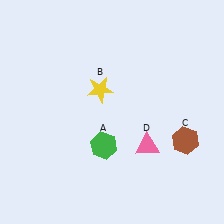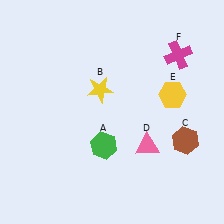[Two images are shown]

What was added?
A yellow hexagon (E), a magenta cross (F) were added in Image 2.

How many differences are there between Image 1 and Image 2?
There are 2 differences between the two images.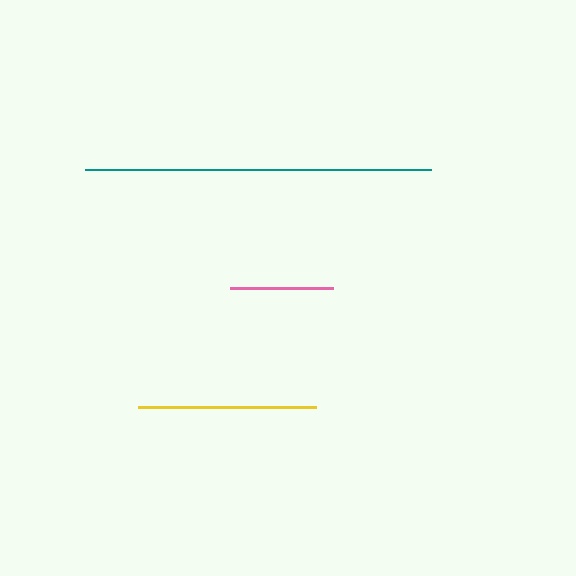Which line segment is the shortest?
The pink line is the shortest at approximately 103 pixels.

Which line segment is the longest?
The teal line is the longest at approximately 346 pixels.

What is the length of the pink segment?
The pink segment is approximately 103 pixels long.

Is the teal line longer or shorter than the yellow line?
The teal line is longer than the yellow line.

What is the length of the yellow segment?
The yellow segment is approximately 179 pixels long.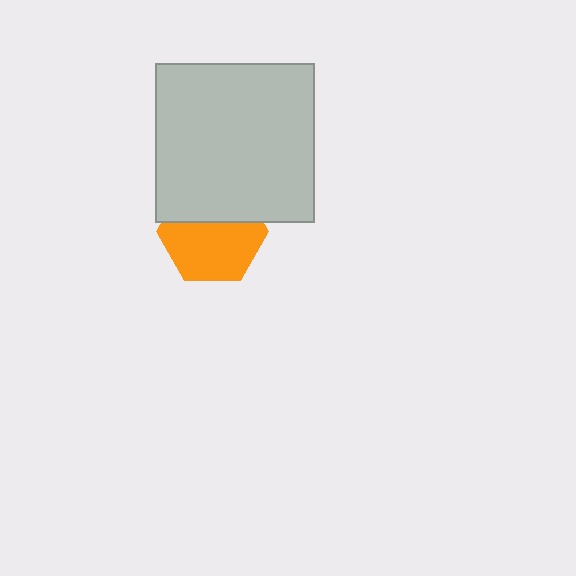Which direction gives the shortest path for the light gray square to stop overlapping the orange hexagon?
Moving up gives the shortest separation.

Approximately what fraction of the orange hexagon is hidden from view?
Roughly 40% of the orange hexagon is hidden behind the light gray square.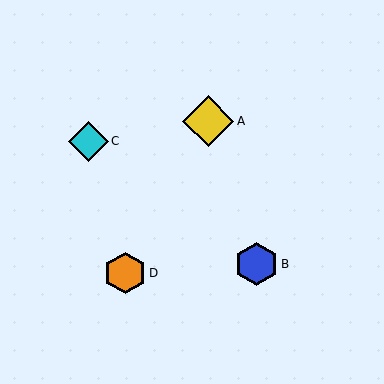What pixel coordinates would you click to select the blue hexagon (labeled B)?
Click at (256, 264) to select the blue hexagon B.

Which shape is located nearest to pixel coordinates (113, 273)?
The orange hexagon (labeled D) at (125, 273) is nearest to that location.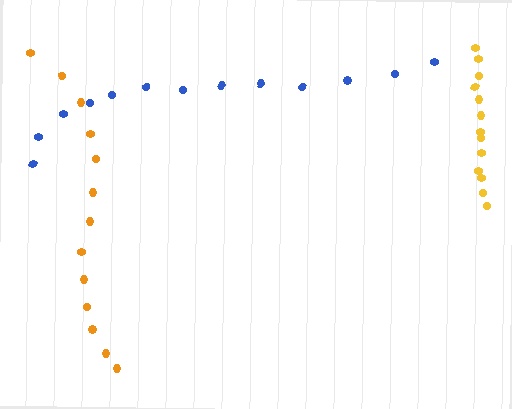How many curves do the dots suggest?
There are 3 distinct paths.